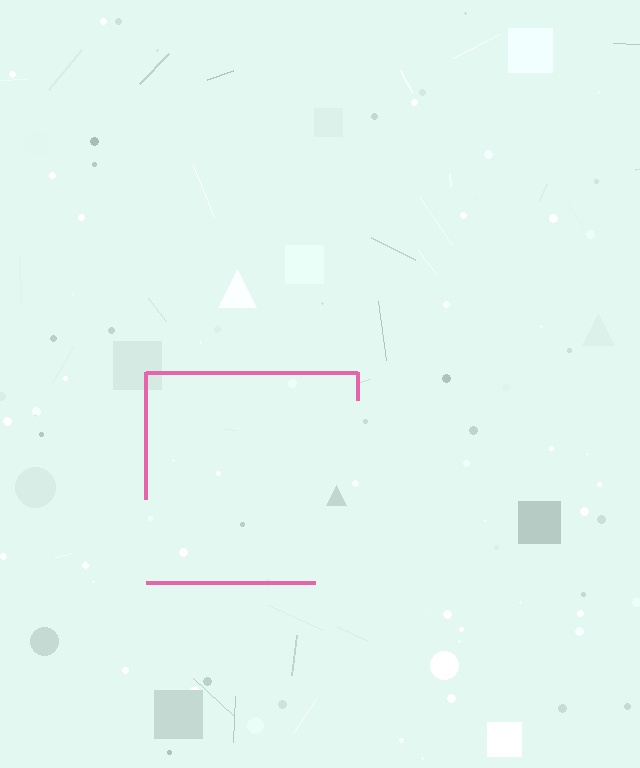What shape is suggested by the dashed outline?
The dashed outline suggests a square.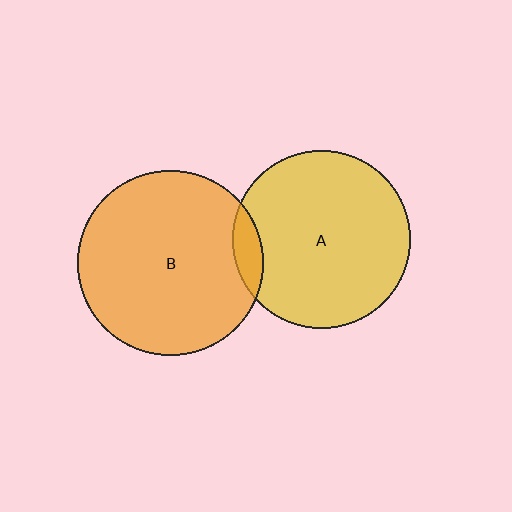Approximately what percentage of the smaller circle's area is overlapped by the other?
Approximately 10%.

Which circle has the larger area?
Circle B (orange).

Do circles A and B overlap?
Yes.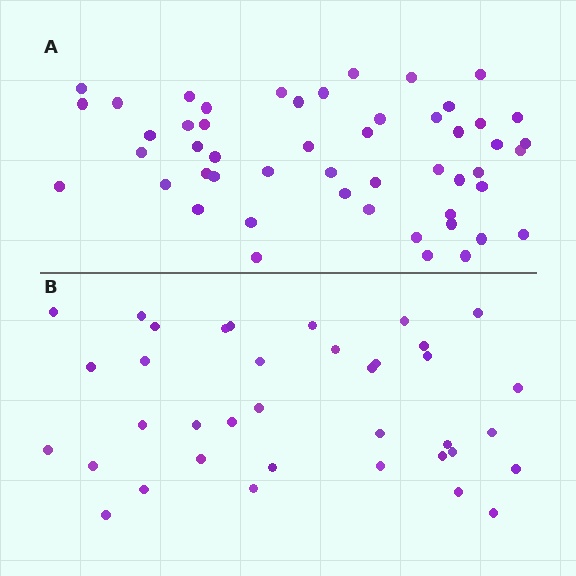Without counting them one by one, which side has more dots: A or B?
Region A (the top region) has more dots.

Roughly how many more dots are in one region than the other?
Region A has approximately 15 more dots than region B.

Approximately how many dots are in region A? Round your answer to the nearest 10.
About 50 dots. (The exact count is 51, which rounds to 50.)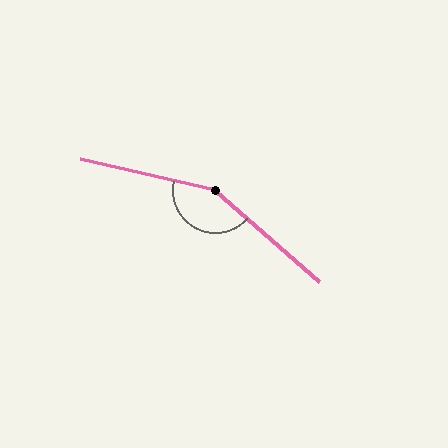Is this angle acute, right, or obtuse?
It is obtuse.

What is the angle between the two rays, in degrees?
Approximately 152 degrees.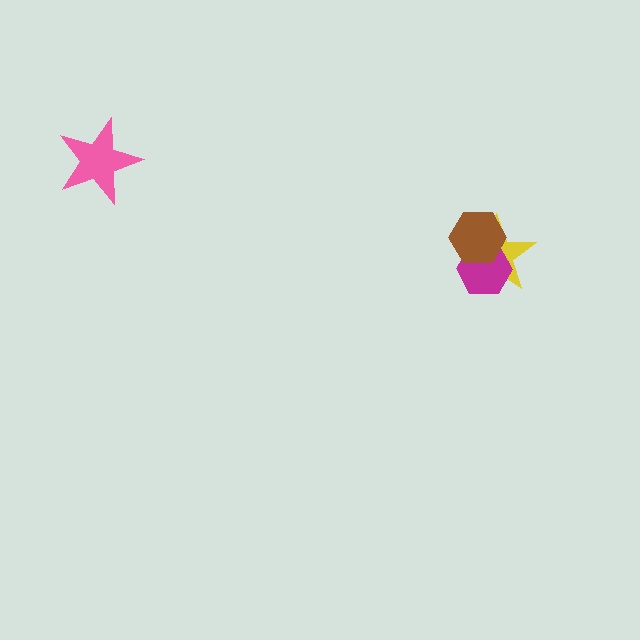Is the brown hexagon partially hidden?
No, no other shape covers it.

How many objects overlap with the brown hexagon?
2 objects overlap with the brown hexagon.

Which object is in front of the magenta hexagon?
The brown hexagon is in front of the magenta hexagon.